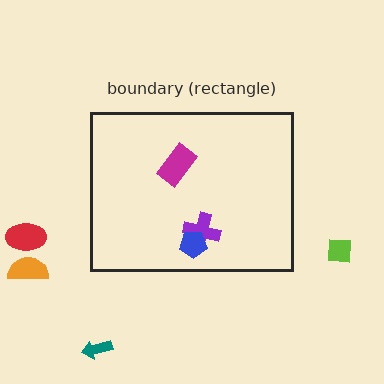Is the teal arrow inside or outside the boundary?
Outside.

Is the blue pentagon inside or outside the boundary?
Inside.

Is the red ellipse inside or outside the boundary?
Outside.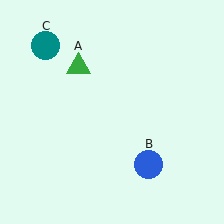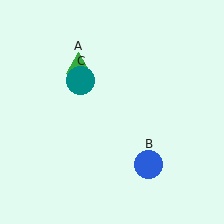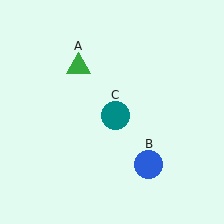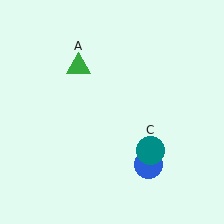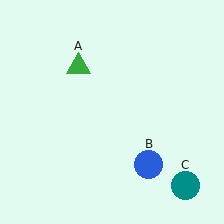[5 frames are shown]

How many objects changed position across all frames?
1 object changed position: teal circle (object C).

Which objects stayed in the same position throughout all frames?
Green triangle (object A) and blue circle (object B) remained stationary.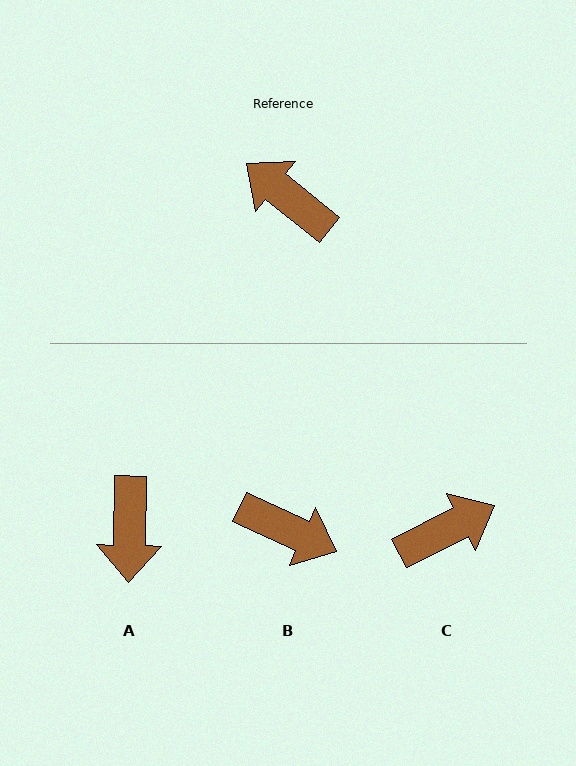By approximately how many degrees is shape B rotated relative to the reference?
Approximately 166 degrees clockwise.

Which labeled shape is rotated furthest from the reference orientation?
B, about 166 degrees away.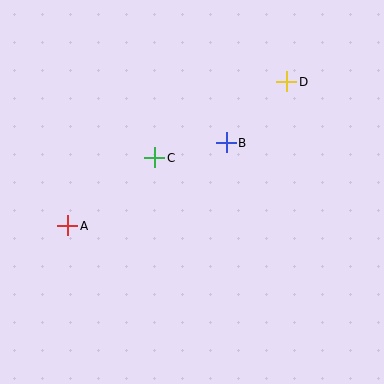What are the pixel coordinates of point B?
Point B is at (226, 143).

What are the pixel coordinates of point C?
Point C is at (155, 158).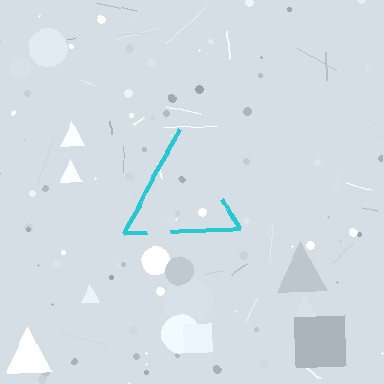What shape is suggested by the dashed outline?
The dashed outline suggests a triangle.